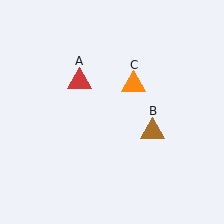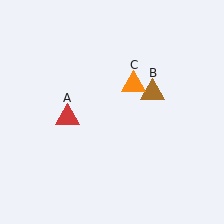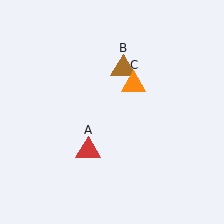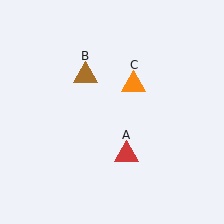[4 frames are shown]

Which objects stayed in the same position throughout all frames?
Orange triangle (object C) remained stationary.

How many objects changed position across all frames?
2 objects changed position: red triangle (object A), brown triangle (object B).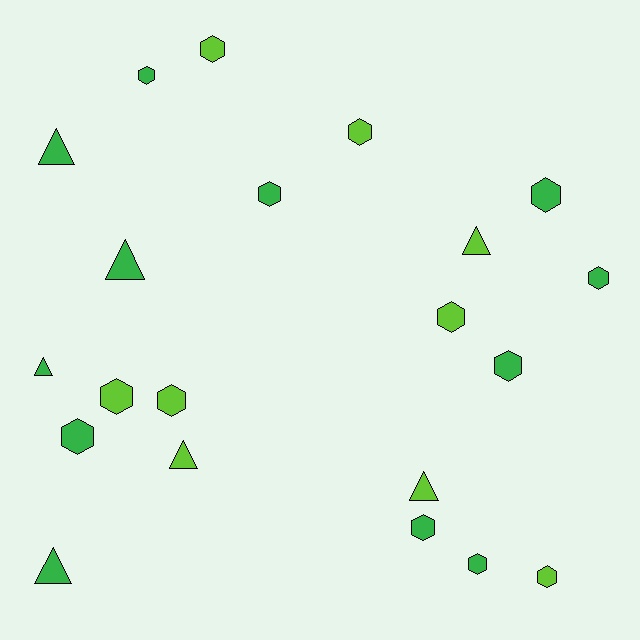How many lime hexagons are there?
There are 6 lime hexagons.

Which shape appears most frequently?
Hexagon, with 14 objects.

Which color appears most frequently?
Green, with 12 objects.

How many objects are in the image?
There are 21 objects.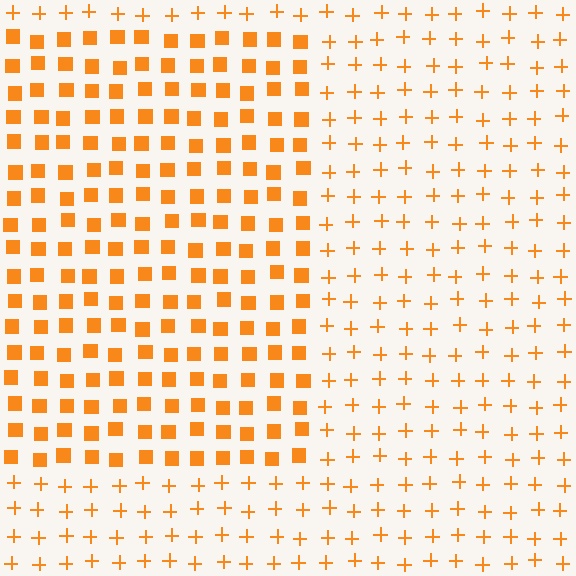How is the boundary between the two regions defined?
The boundary is defined by a change in element shape: squares inside vs. plus signs outside. All elements share the same color and spacing.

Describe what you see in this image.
The image is filled with small orange elements arranged in a uniform grid. A rectangle-shaped region contains squares, while the surrounding area contains plus signs. The boundary is defined purely by the change in element shape.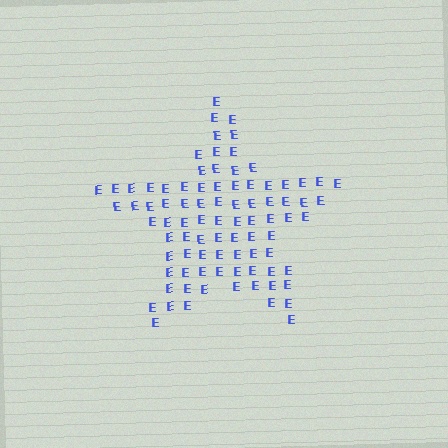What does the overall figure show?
The overall figure shows a star.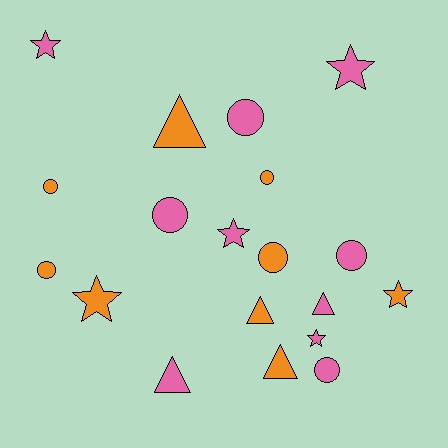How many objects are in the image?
There are 19 objects.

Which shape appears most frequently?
Circle, with 8 objects.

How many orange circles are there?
There are 4 orange circles.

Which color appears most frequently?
Pink, with 10 objects.